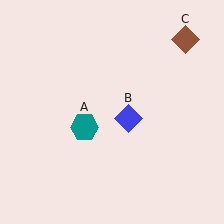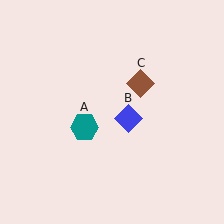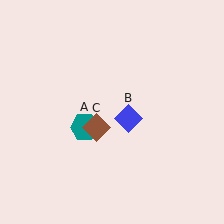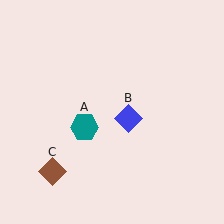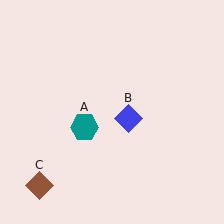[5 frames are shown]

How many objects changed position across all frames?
1 object changed position: brown diamond (object C).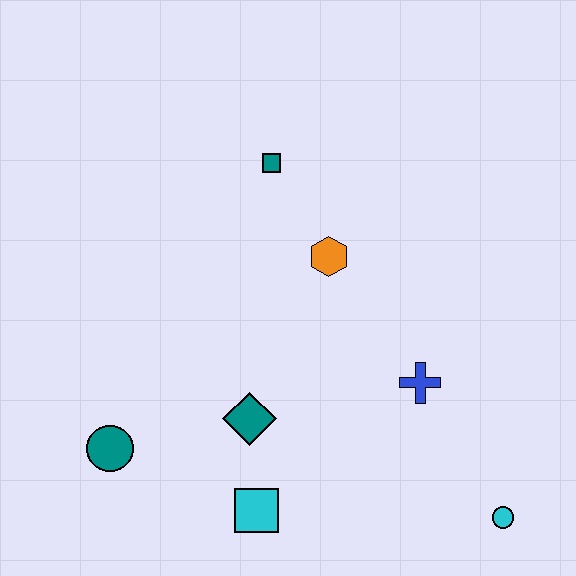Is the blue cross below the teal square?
Yes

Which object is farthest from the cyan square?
The teal square is farthest from the cyan square.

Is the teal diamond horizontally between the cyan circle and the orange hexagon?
No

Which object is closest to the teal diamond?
The cyan square is closest to the teal diamond.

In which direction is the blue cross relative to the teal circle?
The blue cross is to the right of the teal circle.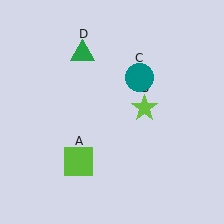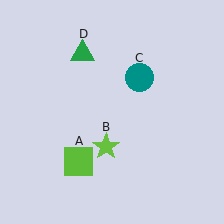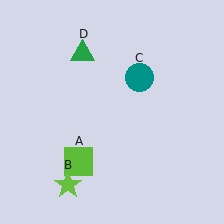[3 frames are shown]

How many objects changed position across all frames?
1 object changed position: lime star (object B).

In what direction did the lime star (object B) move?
The lime star (object B) moved down and to the left.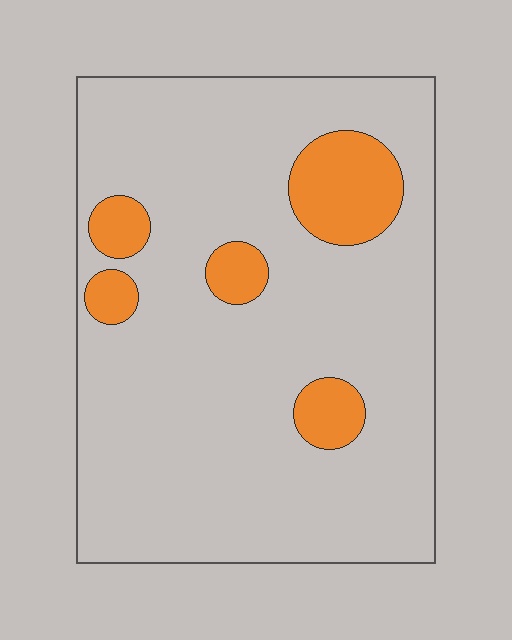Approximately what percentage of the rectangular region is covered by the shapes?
Approximately 15%.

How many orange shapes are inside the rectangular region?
5.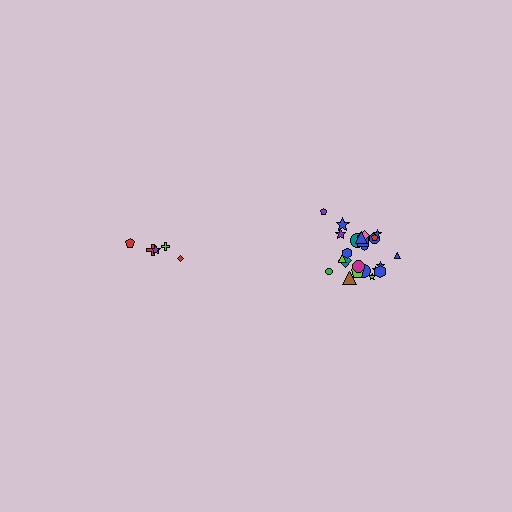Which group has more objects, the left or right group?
The right group.